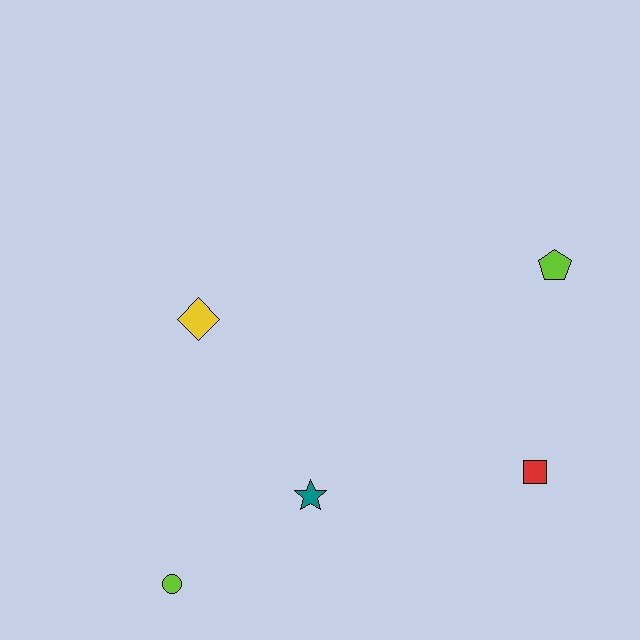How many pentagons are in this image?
There is 1 pentagon.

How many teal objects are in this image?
There is 1 teal object.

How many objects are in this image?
There are 5 objects.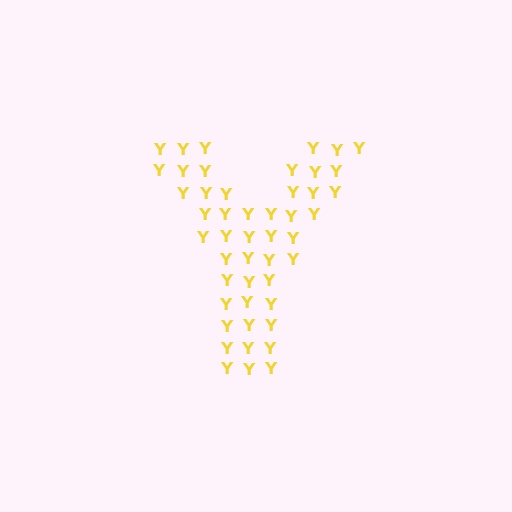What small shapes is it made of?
It is made of small letter Y's.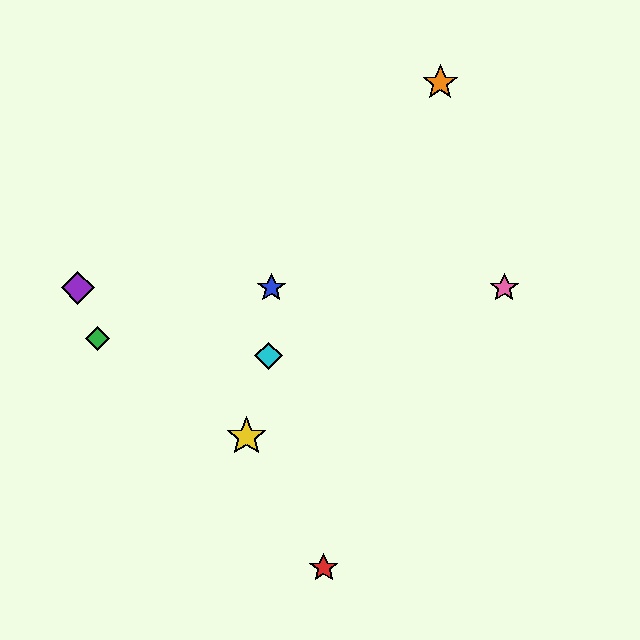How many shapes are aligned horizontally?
3 shapes (the blue star, the purple diamond, the pink star) are aligned horizontally.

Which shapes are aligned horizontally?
The blue star, the purple diamond, the pink star are aligned horizontally.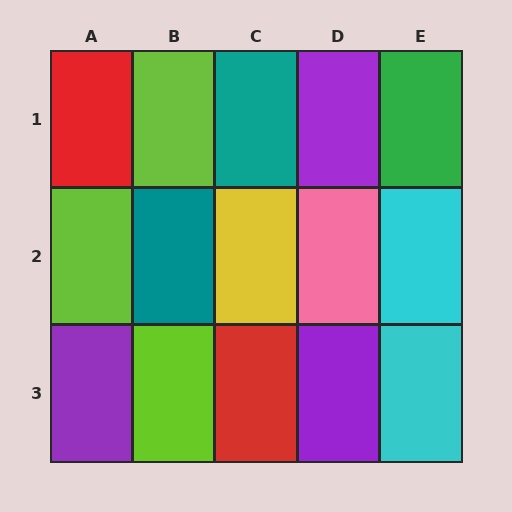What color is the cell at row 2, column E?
Cyan.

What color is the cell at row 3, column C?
Red.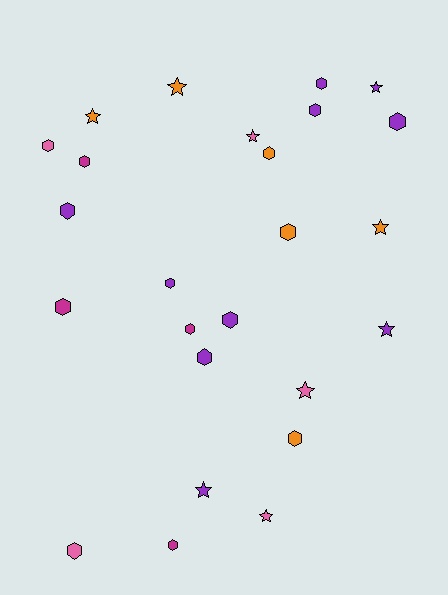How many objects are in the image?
There are 25 objects.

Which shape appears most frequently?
Hexagon, with 16 objects.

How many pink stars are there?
There are 3 pink stars.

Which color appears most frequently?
Purple, with 10 objects.